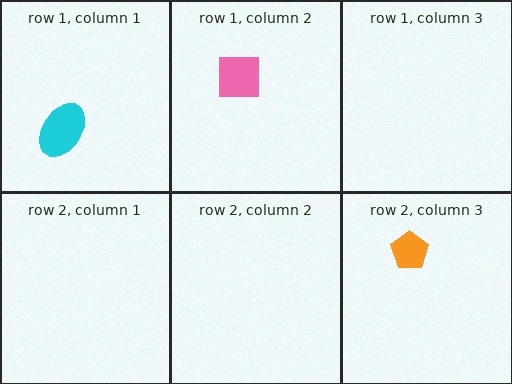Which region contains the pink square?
The row 1, column 2 region.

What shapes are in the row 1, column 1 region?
The cyan ellipse.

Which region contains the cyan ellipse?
The row 1, column 1 region.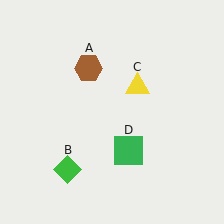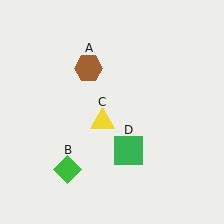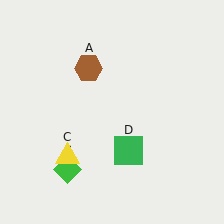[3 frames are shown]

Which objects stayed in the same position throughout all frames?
Brown hexagon (object A) and green diamond (object B) and green square (object D) remained stationary.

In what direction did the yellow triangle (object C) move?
The yellow triangle (object C) moved down and to the left.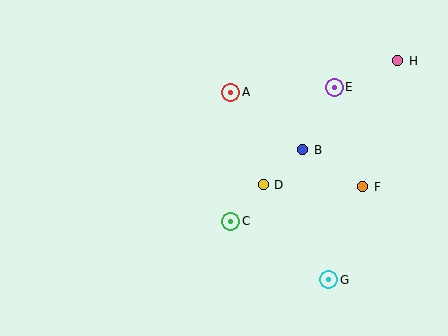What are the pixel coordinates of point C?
Point C is at (231, 221).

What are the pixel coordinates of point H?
Point H is at (398, 61).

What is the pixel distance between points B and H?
The distance between B and H is 130 pixels.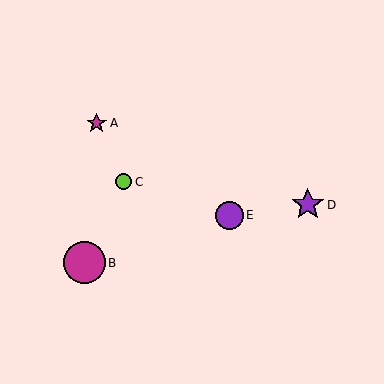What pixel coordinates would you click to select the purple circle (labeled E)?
Click at (229, 215) to select the purple circle E.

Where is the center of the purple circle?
The center of the purple circle is at (229, 215).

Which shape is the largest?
The magenta circle (labeled B) is the largest.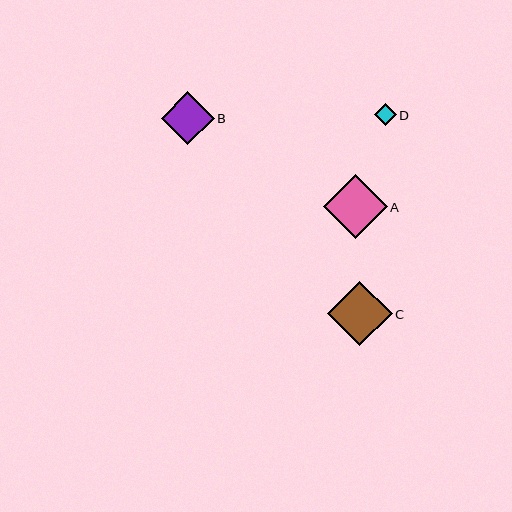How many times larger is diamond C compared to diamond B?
Diamond C is approximately 1.2 times the size of diamond B.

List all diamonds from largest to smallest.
From largest to smallest: C, A, B, D.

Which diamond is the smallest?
Diamond D is the smallest with a size of approximately 22 pixels.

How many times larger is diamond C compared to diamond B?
Diamond C is approximately 1.2 times the size of diamond B.